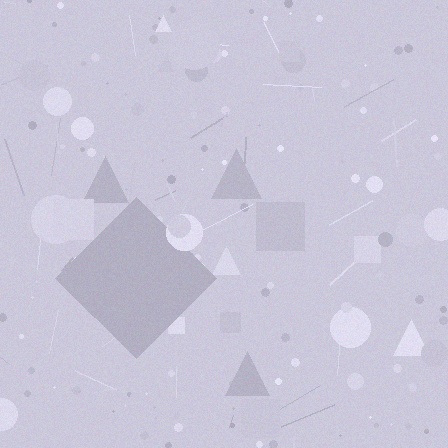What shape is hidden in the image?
A diamond is hidden in the image.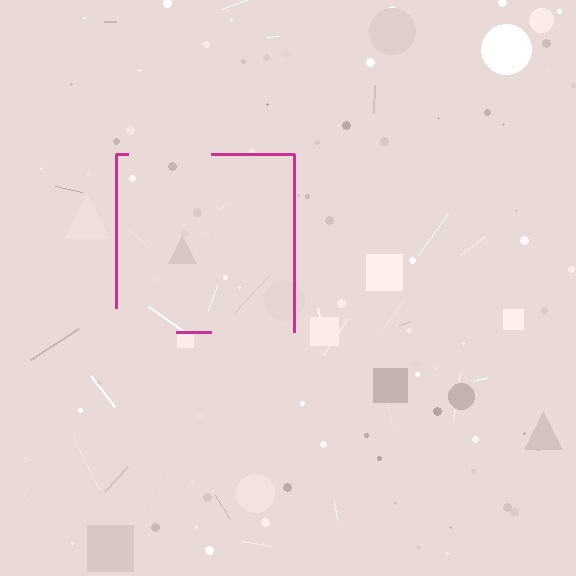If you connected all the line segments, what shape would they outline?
They would outline a square.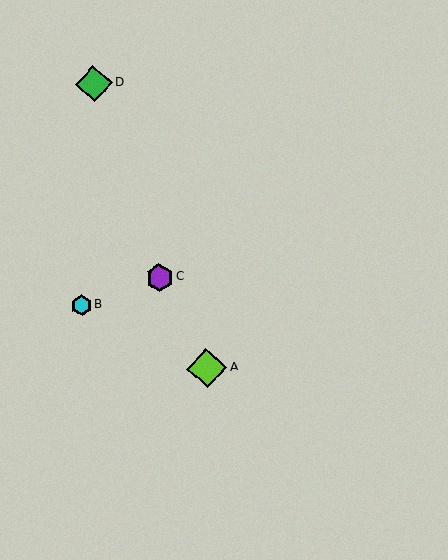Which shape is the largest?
The lime diamond (labeled A) is the largest.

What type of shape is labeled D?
Shape D is a green diamond.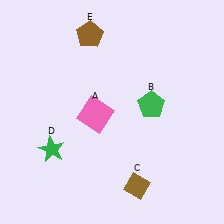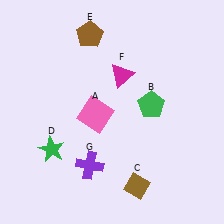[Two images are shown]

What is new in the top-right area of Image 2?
A magenta triangle (F) was added in the top-right area of Image 2.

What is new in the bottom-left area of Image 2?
A purple cross (G) was added in the bottom-left area of Image 2.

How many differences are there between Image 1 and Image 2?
There are 2 differences between the two images.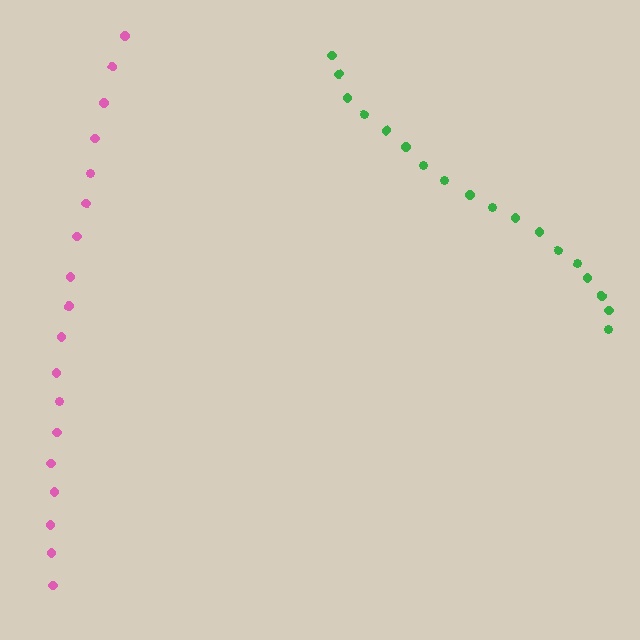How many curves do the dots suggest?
There are 2 distinct paths.